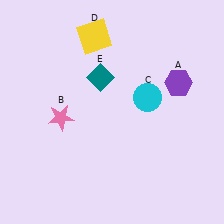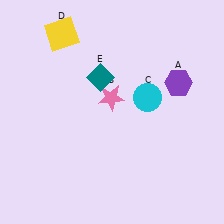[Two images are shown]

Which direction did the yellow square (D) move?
The yellow square (D) moved left.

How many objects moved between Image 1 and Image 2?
2 objects moved between the two images.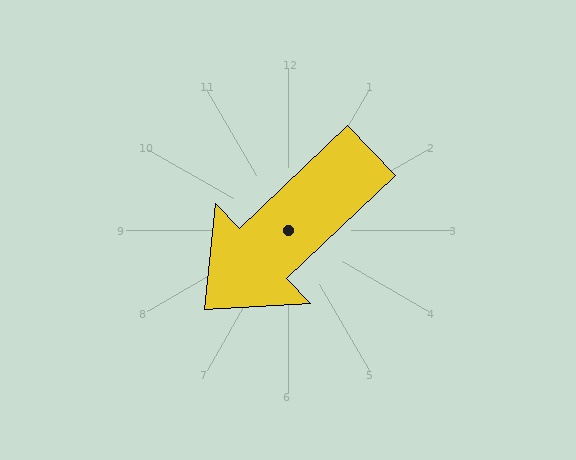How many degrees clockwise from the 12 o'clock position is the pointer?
Approximately 226 degrees.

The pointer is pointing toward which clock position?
Roughly 8 o'clock.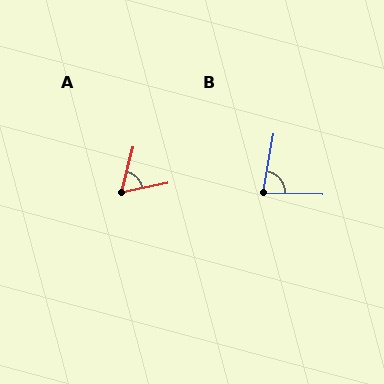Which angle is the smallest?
A, at approximately 65 degrees.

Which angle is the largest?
B, at approximately 81 degrees.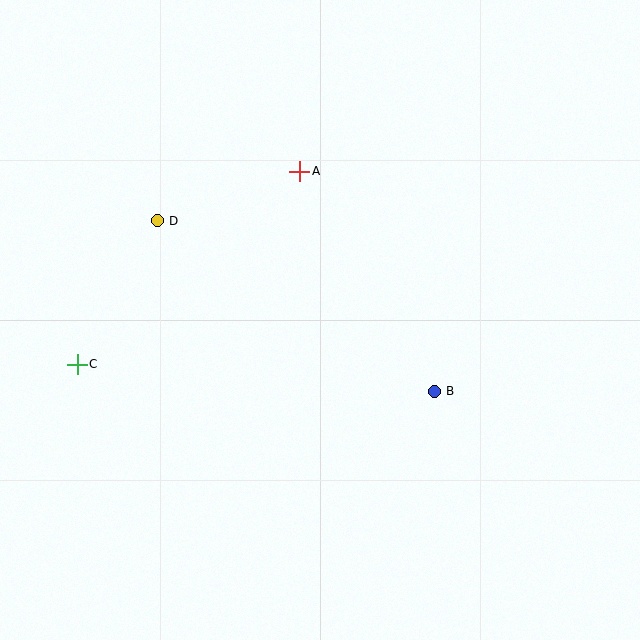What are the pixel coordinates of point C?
Point C is at (77, 364).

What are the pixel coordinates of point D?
Point D is at (157, 221).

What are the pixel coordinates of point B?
Point B is at (434, 391).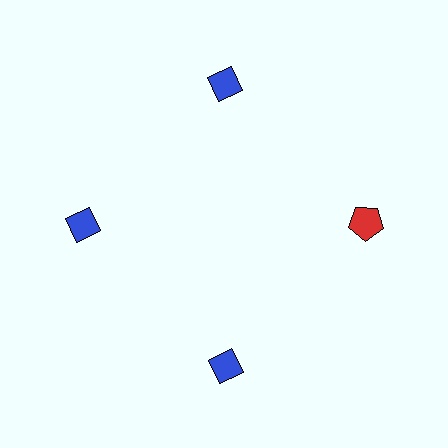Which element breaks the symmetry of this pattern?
The red pentagon at roughly the 3 o'clock position breaks the symmetry. All other shapes are blue diamonds.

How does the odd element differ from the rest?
It differs in both color (red instead of blue) and shape (pentagon instead of diamond).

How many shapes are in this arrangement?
There are 4 shapes arranged in a ring pattern.